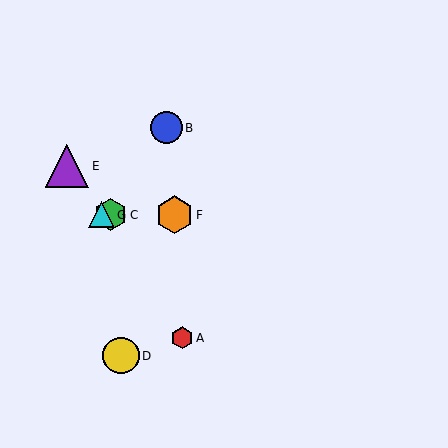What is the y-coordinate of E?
Object E is at y≈166.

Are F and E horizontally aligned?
No, F is at y≈215 and E is at y≈166.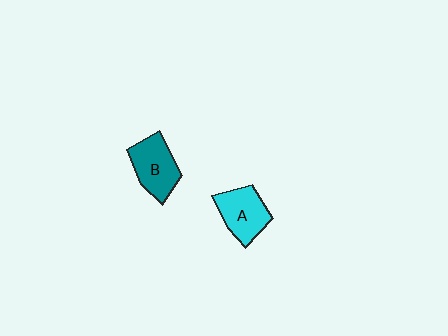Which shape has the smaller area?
Shape A (cyan).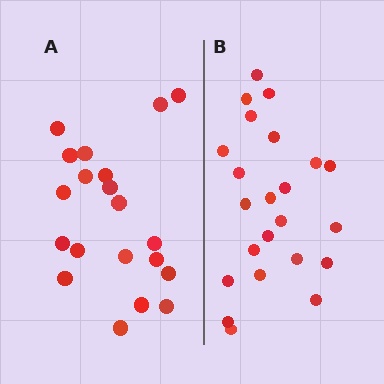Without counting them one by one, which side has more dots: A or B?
Region B (the right region) has more dots.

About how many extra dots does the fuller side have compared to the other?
Region B has just a few more — roughly 2 or 3 more dots than region A.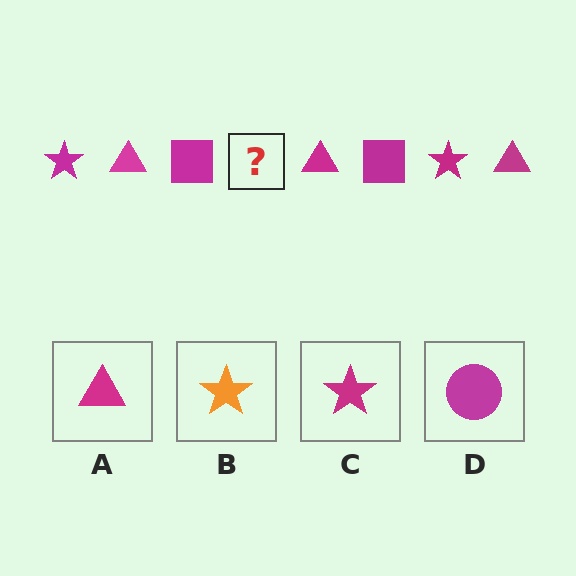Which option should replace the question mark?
Option C.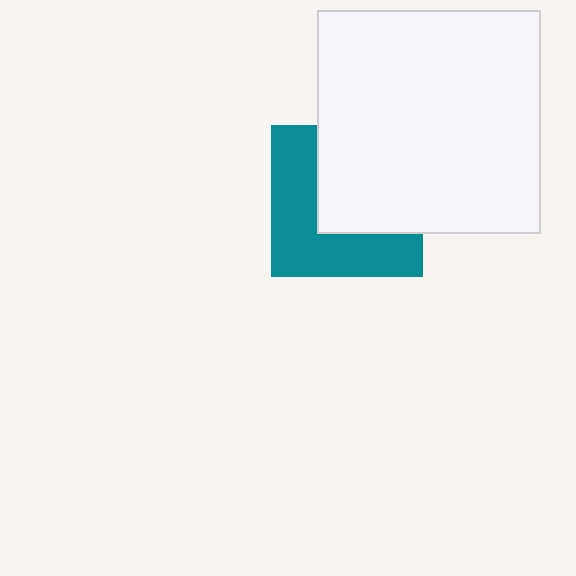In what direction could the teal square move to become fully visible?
The teal square could move toward the lower-left. That would shift it out from behind the white square entirely.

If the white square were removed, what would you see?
You would see the complete teal square.